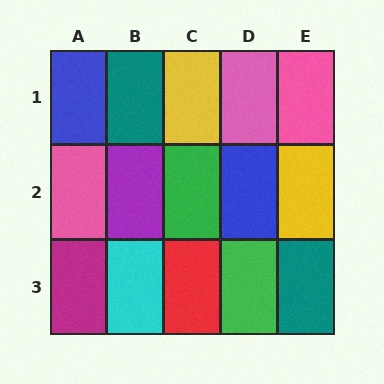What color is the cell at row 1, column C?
Yellow.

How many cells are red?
1 cell is red.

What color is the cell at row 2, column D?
Blue.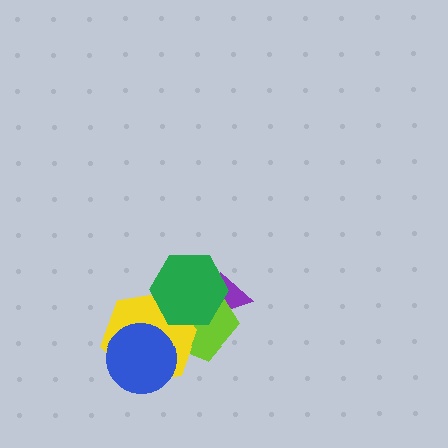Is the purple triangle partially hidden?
Yes, it is partially covered by another shape.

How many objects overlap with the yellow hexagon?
3 objects overlap with the yellow hexagon.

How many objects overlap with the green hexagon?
3 objects overlap with the green hexagon.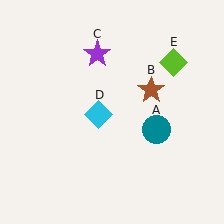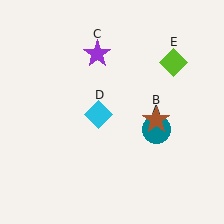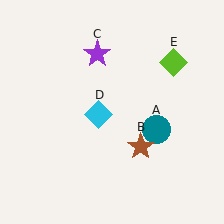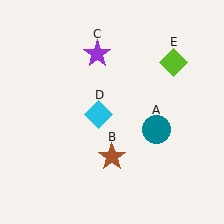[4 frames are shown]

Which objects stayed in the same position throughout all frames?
Teal circle (object A) and purple star (object C) and cyan diamond (object D) and lime diamond (object E) remained stationary.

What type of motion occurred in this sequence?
The brown star (object B) rotated clockwise around the center of the scene.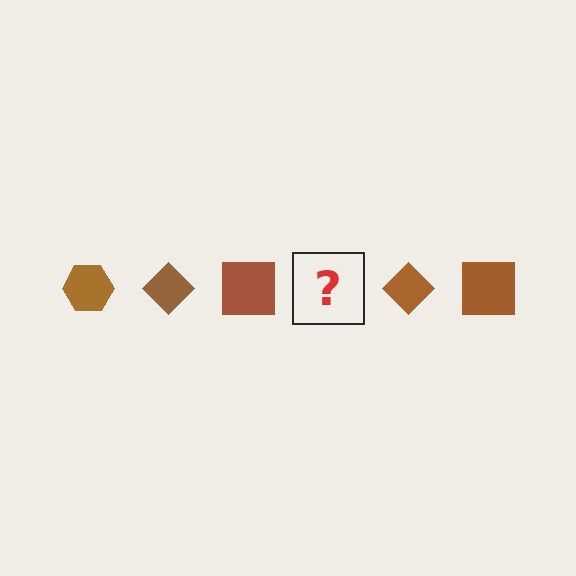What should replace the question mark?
The question mark should be replaced with a brown hexagon.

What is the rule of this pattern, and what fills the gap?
The rule is that the pattern cycles through hexagon, diamond, square shapes in brown. The gap should be filled with a brown hexagon.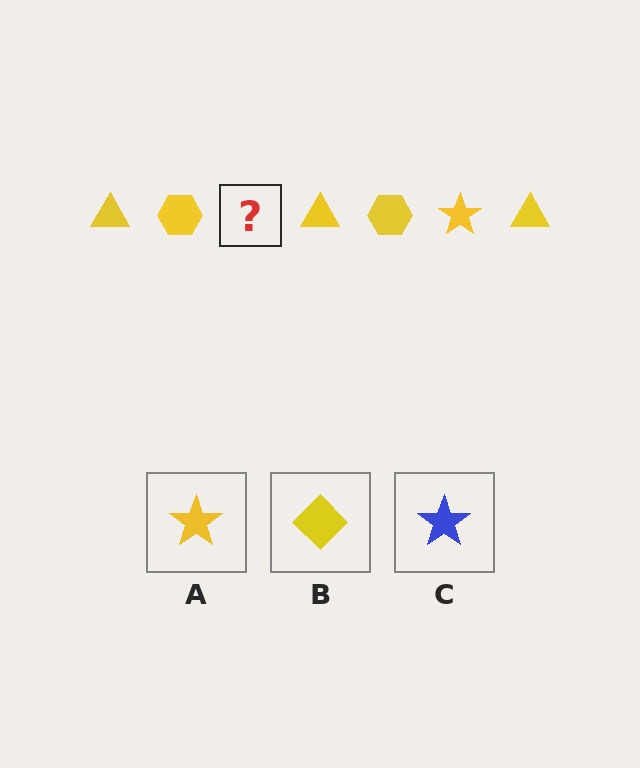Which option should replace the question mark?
Option A.